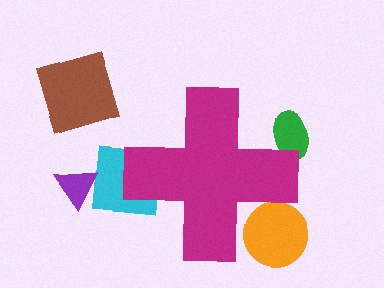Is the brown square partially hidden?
No, the brown square is fully visible.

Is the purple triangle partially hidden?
No, the purple triangle is fully visible.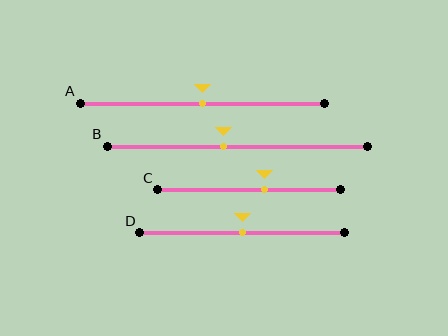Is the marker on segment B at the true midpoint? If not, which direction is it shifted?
No, the marker on segment B is shifted to the left by about 5% of the segment length.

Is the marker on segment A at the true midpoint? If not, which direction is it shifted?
Yes, the marker on segment A is at the true midpoint.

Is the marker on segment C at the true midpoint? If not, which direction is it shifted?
No, the marker on segment C is shifted to the right by about 8% of the segment length.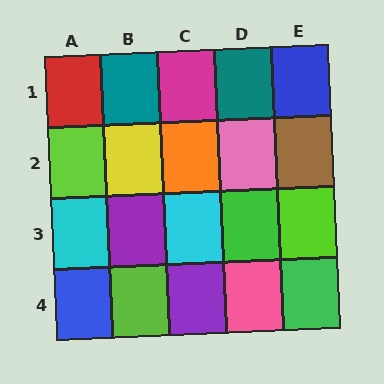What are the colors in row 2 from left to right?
Lime, yellow, orange, pink, brown.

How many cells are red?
1 cell is red.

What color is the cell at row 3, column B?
Purple.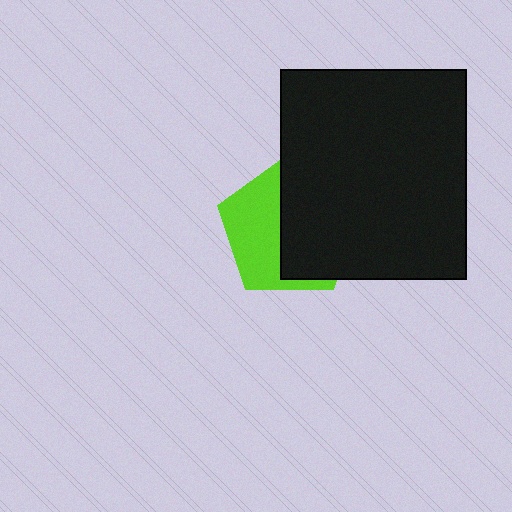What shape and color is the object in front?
The object in front is a black rectangle.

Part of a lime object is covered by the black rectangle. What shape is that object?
It is a pentagon.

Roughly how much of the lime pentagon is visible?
A small part of it is visible (roughly 44%).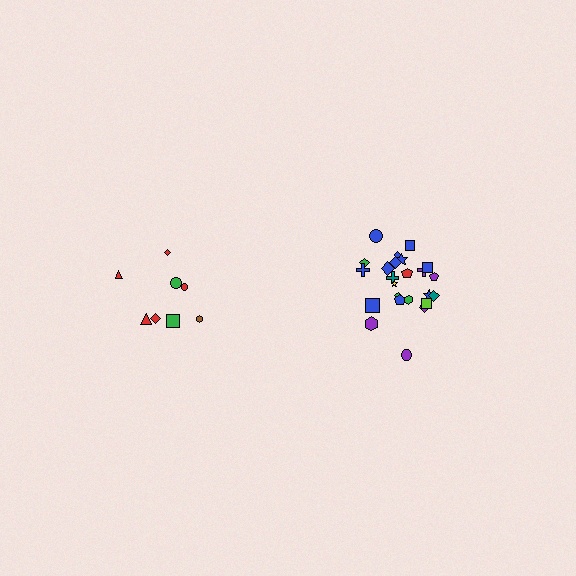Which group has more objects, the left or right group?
The right group.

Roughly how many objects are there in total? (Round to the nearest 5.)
Roughly 35 objects in total.